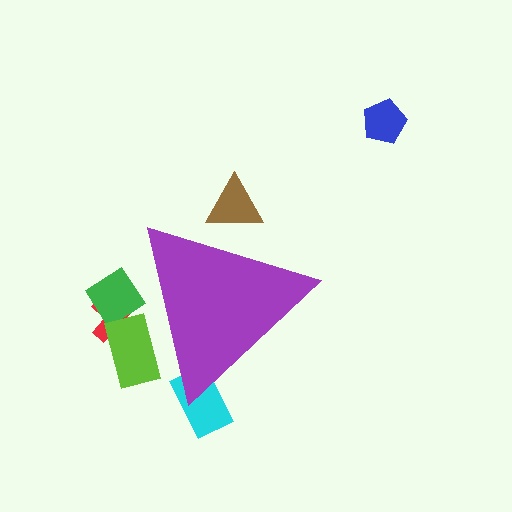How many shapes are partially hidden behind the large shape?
5 shapes are partially hidden.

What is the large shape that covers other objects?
A purple triangle.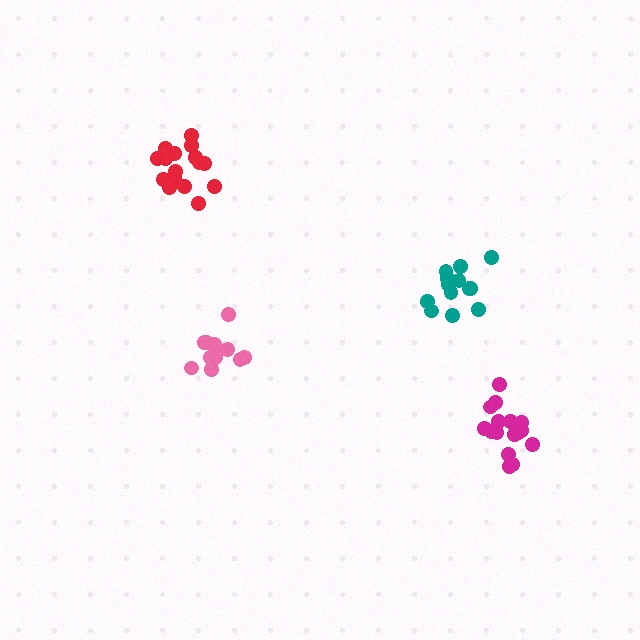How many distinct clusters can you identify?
There are 4 distinct clusters.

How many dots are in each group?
Group 1: 13 dots, Group 2: 16 dots, Group 3: 16 dots, Group 4: 12 dots (57 total).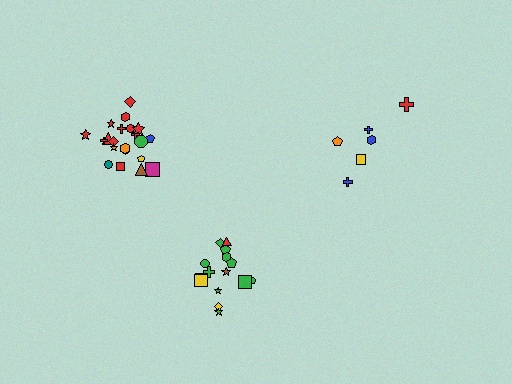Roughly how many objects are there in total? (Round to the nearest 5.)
Roughly 45 objects in total.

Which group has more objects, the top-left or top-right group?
The top-left group.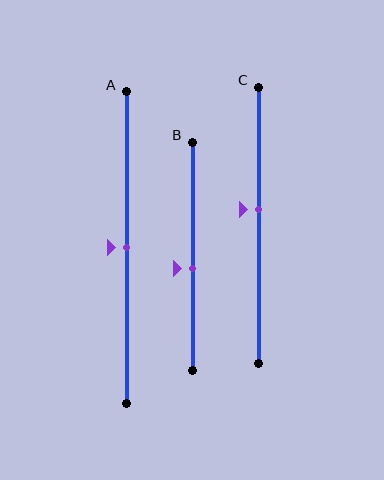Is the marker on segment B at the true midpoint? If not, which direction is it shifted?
No, the marker on segment B is shifted downward by about 5% of the segment length.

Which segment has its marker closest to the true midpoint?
Segment A has its marker closest to the true midpoint.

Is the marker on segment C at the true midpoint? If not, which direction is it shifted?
No, the marker on segment C is shifted upward by about 6% of the segment length.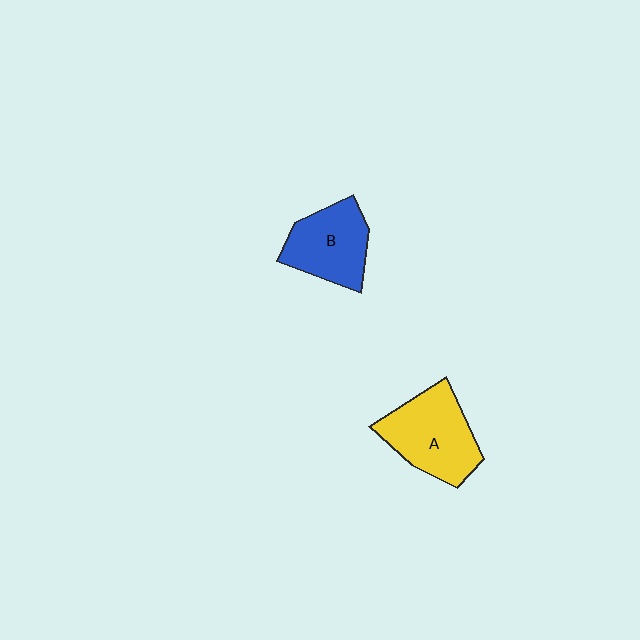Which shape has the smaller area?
Shape B (blue).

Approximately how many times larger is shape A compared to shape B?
Approximately 1.2 times.